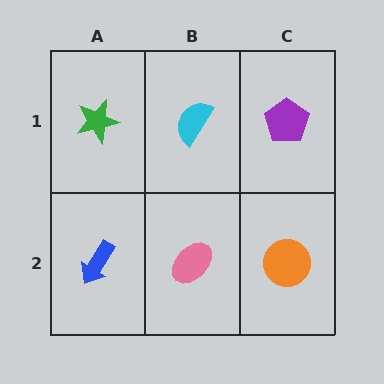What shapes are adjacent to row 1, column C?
An orange circle (row 2, column C), a cyan semicircle (row 1, column B).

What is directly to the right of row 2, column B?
An orange circle.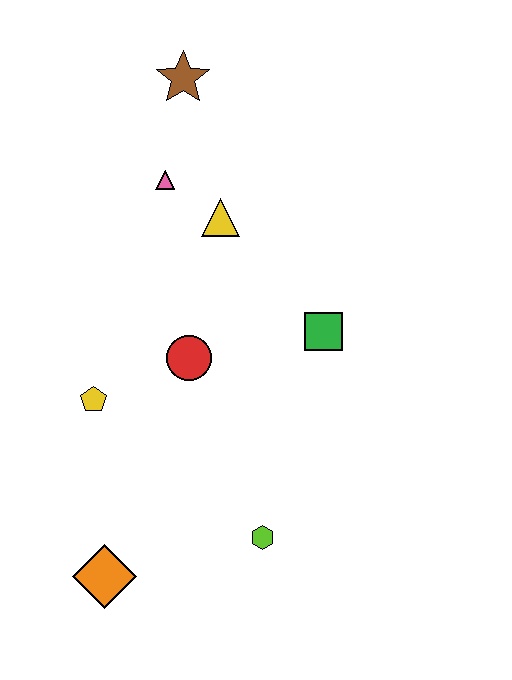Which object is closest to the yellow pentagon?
The red circle is closest to the yellow pentagon.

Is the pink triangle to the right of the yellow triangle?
No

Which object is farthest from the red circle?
The brown star is farthest from the red circle.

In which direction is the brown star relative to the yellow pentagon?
The brown star is above the yellow pentagon.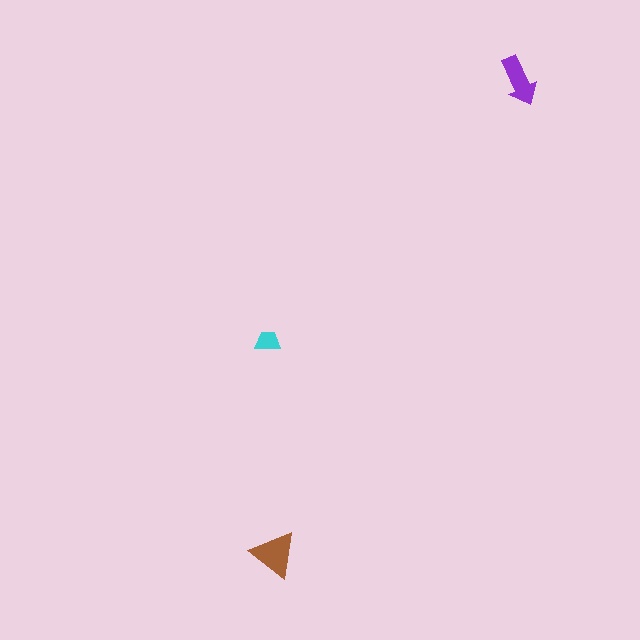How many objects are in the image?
There are 3 objects in the image.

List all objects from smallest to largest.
The cyan trapezoid, the purple arrow, the brown triangle.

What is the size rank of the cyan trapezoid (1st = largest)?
3rd.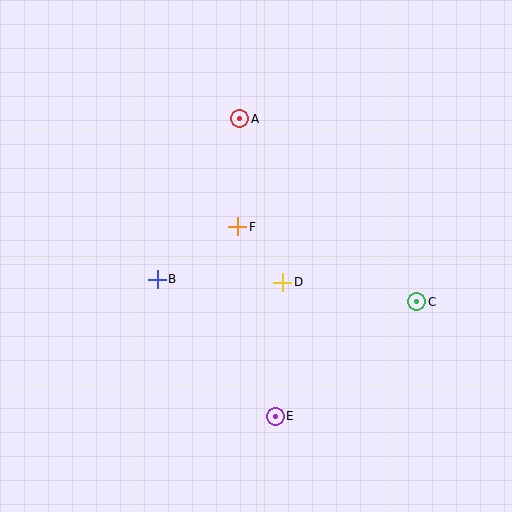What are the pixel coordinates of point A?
Point A is at (240, 119).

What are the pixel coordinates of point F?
Point F is at (238, 227).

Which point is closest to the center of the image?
Point F at (238, 227) is closest to the center.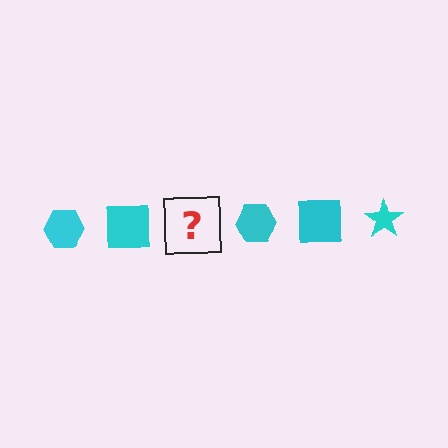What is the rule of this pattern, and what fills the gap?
The rule is that the pattern cycles through hexagon, square, star shapes in cyan. The gap should be filled with a cyan star.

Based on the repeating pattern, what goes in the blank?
The blank should be a cyan star.